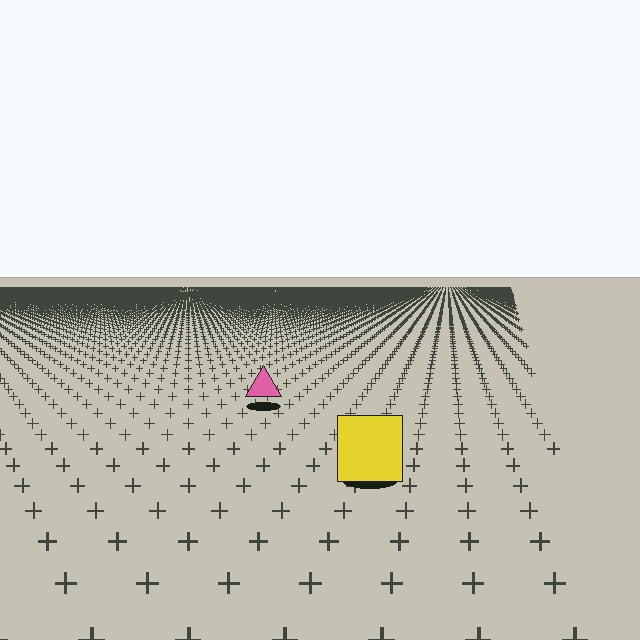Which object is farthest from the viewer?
The pink triangle is farthest from the viewer. It appears smaller and the ground texture around it is denser.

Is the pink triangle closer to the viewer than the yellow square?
No. The yellow square is closer — you can tell from the texture gradient: the ground texture is coarser near it.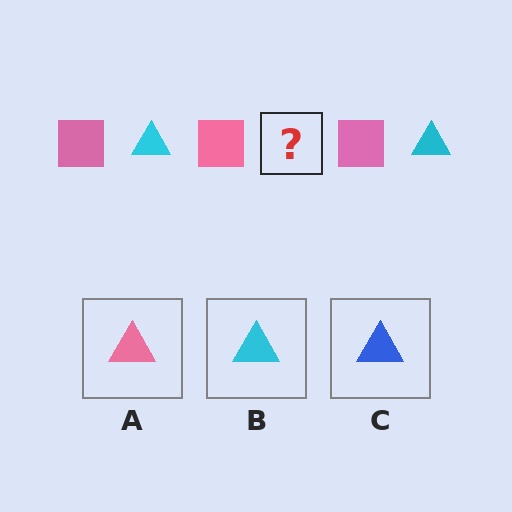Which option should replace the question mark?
Option B.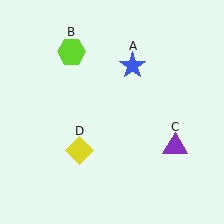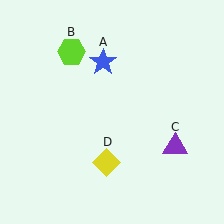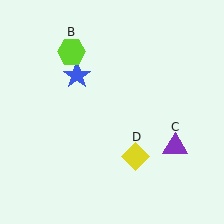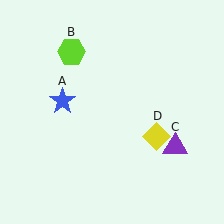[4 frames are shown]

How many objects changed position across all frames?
2 objects changed position: blue star (object A), yellow diamond (object D).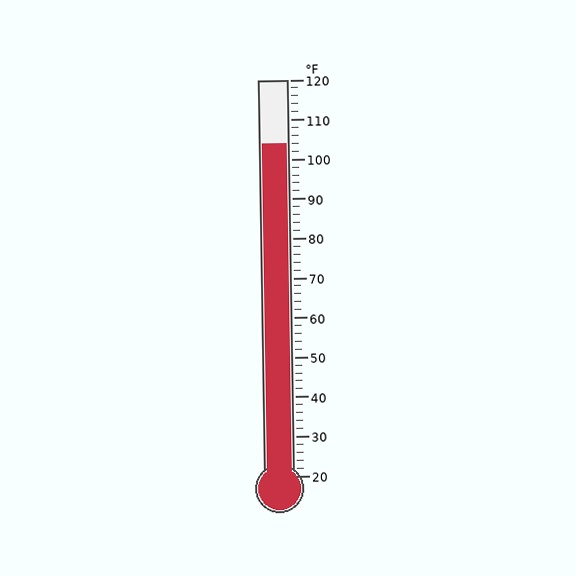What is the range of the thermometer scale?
The thermometer scale ranges from 20°F to 120°F.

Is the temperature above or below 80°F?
The temperature is above 80°F.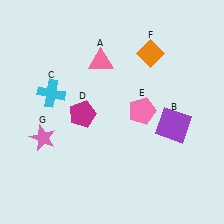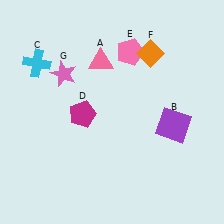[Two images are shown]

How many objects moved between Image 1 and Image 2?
3 objects moved between the two images.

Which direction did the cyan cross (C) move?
The cyan cross (C) moved up.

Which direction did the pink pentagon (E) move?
The pink pentagon (E) moved up.